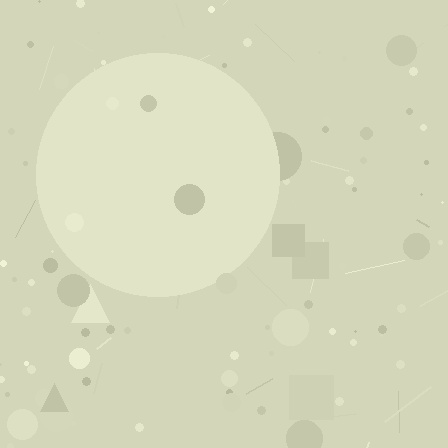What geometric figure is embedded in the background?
A circle is embedded in the background.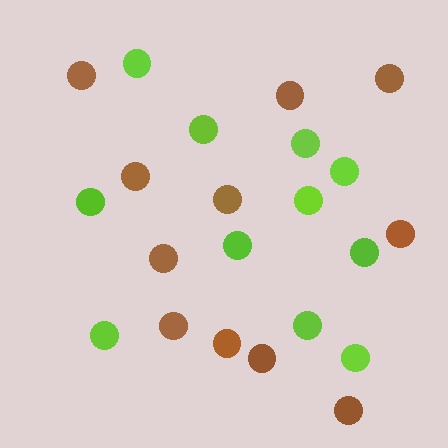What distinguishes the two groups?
There are 2 groups: one group of lime circles (11) and one group of brown circles (11).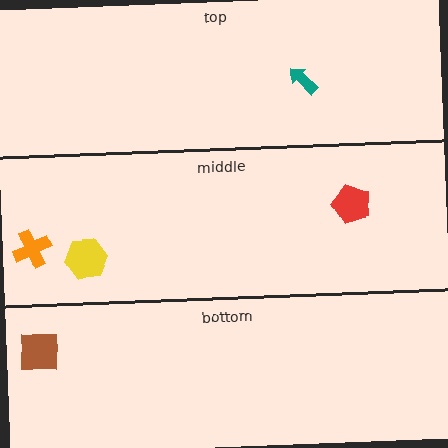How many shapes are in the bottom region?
1.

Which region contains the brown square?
The bottom region.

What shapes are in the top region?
The teal arrow.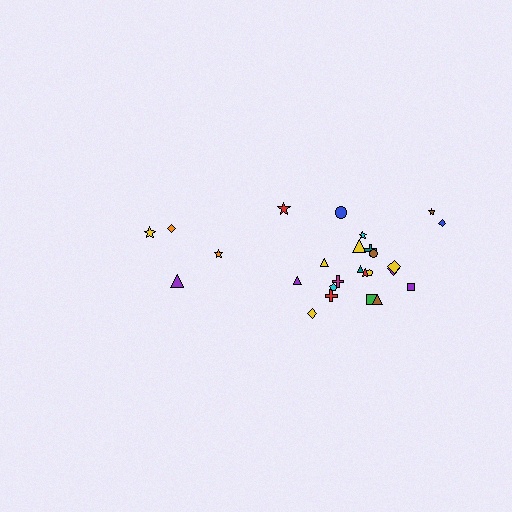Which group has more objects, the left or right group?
The right group.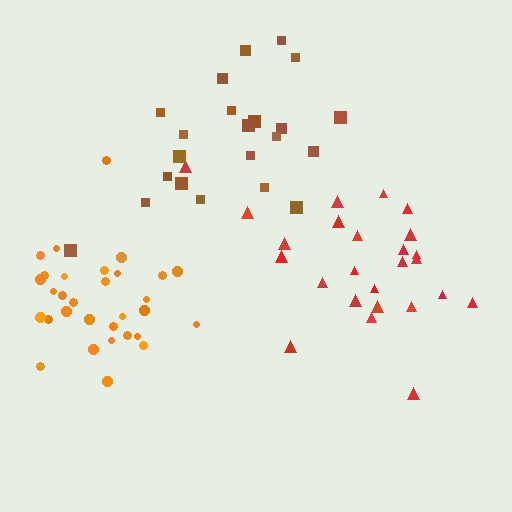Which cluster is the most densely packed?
Orange.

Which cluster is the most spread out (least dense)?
Brown.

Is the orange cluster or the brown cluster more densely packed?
Orange.